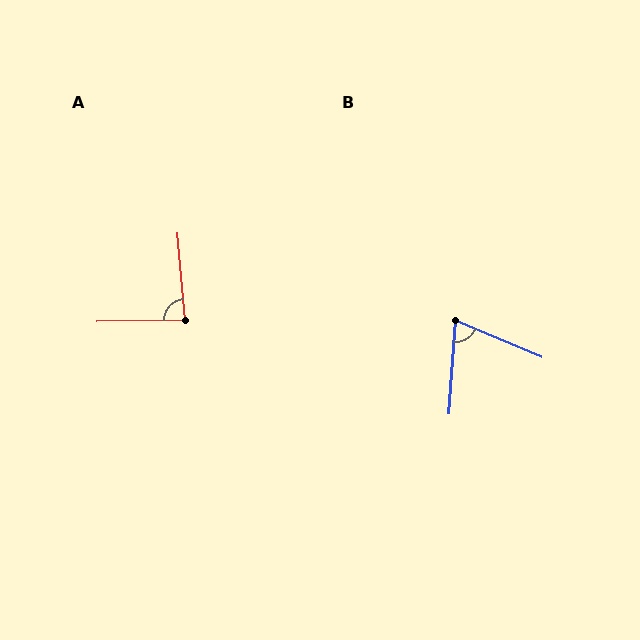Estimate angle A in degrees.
Approximately 86 degrees.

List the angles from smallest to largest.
B (71°), A (86°).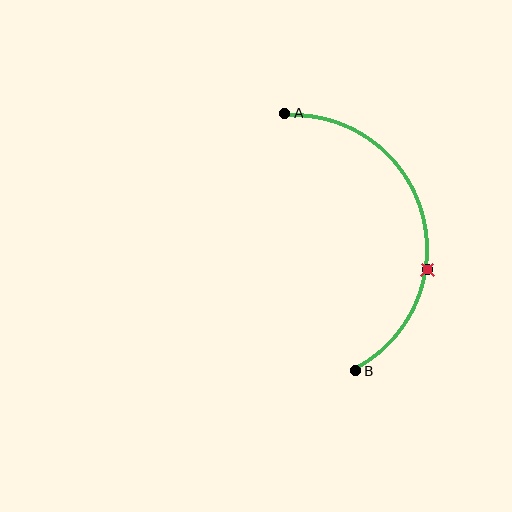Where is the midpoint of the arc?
The arc midpoint is the point on the curve farthest from the straight line joining A and B. It sits to the right of that line.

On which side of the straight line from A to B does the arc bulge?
The arc bulges to the right of the straight line connecting A and B.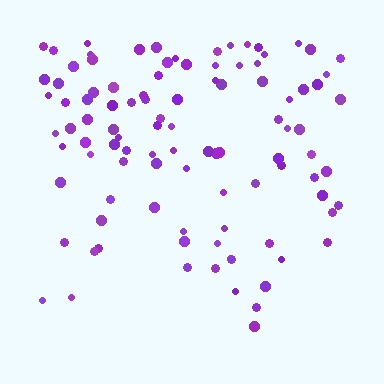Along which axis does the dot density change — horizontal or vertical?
Vertical.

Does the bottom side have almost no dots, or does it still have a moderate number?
Still a moderate number, just noticeably fewer than the top.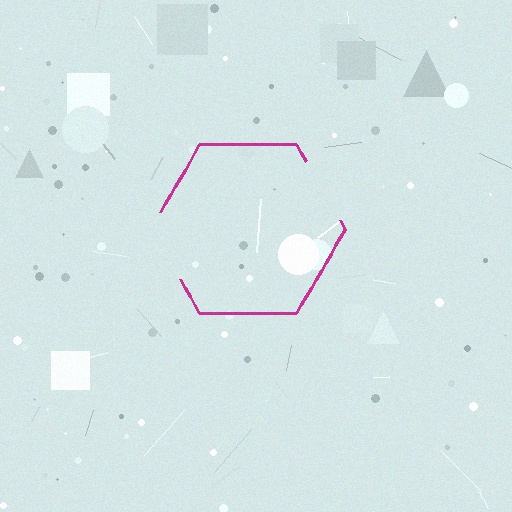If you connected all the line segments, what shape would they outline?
They would outline a hexagon.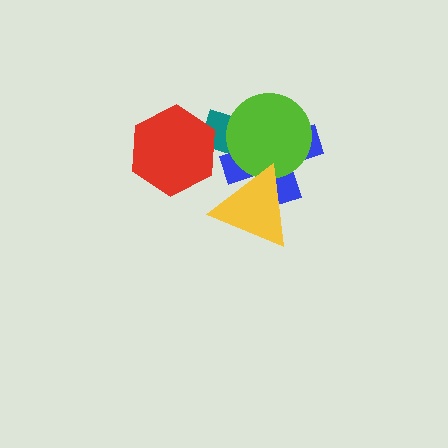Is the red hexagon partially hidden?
No, no other shape covers it.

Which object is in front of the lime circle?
The yellow triangle is in front of the lime circle.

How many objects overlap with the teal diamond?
3 objects overlap with the teal diamond.